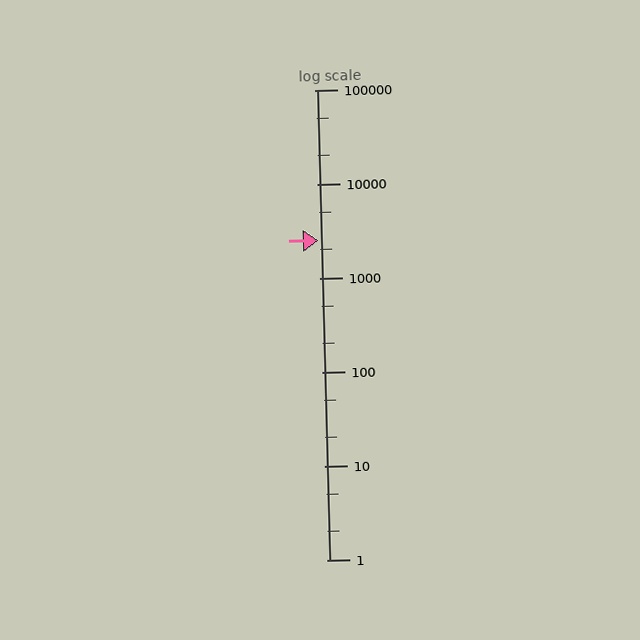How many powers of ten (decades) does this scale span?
The scale spans 5 decades, from 1 to 100000.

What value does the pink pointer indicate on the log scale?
The pointer indicates approximately 2500.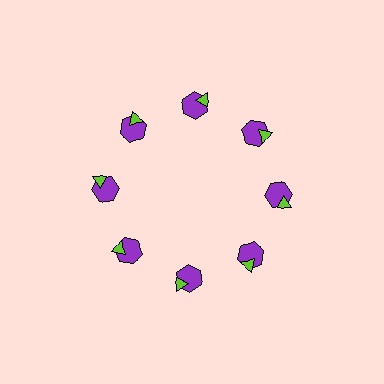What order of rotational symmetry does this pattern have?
This pattern has 8-fold rotational symmetry.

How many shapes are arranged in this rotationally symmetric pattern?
There are 16 shapes, arranged in 8 groups of 2.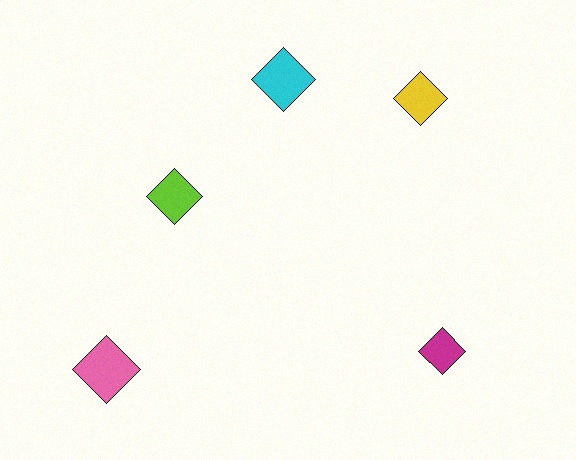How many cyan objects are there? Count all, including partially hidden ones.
There is 1 cyan object.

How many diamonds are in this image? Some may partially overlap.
There are 5 diamonds.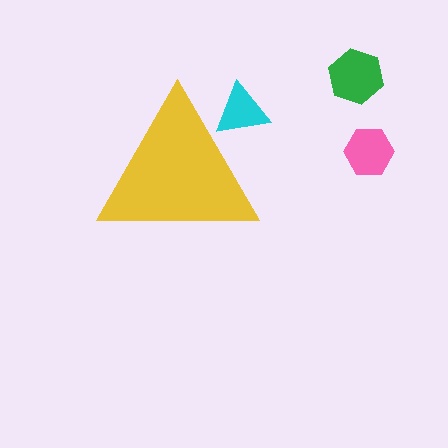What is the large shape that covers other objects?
A yellow triangle.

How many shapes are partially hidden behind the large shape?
1 shape is partially hidden.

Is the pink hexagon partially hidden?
No, the pink hexagon is fully visible.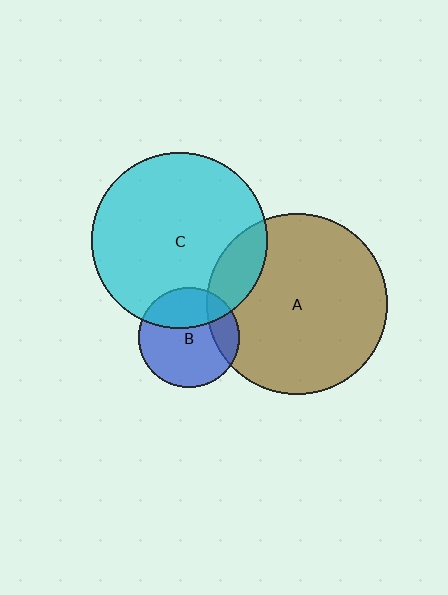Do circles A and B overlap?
Yes.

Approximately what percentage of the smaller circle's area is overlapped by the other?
Approximately 20%.